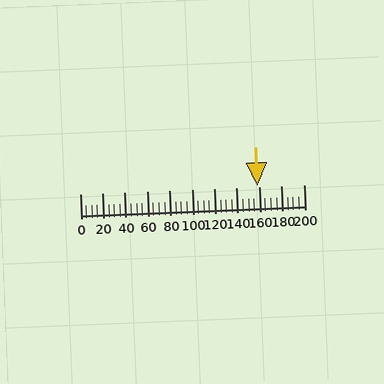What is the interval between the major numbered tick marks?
The major tick marks are spaced 20 units apart.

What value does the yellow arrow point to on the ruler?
The yellow arrow points to approximately 158.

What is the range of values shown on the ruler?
The ruler shows values from 0 to 200.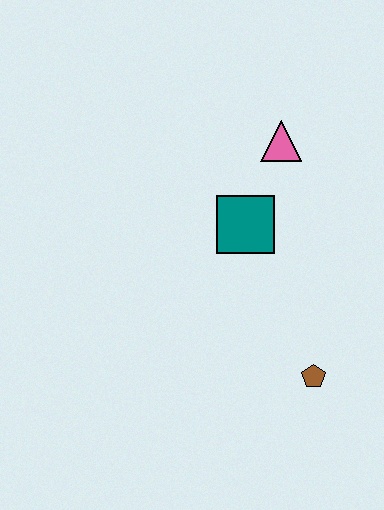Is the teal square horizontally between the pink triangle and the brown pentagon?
No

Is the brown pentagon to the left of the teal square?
No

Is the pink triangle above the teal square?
Yes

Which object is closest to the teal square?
The pink triangle is closest to the teal square.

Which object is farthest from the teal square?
The brown pentagon is farthest from the teal square.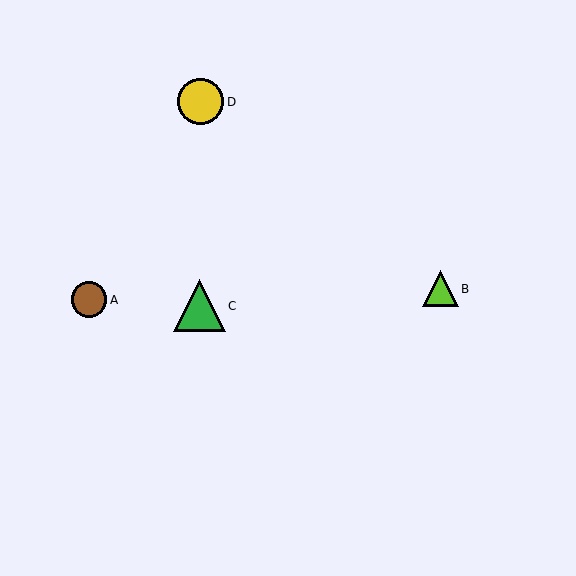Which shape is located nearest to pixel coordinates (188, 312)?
The green triangle (labeled C) at (199, 306) is nearest to that location.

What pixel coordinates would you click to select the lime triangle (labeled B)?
Click at (440, 289) to select the lime triangle B.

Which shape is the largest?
The green triangle (labeled C) is the largest.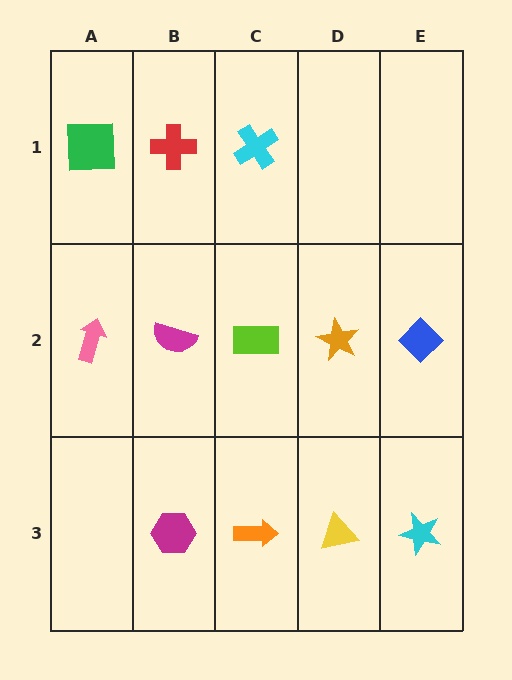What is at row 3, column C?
An orange arrow.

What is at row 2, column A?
A pink arrow.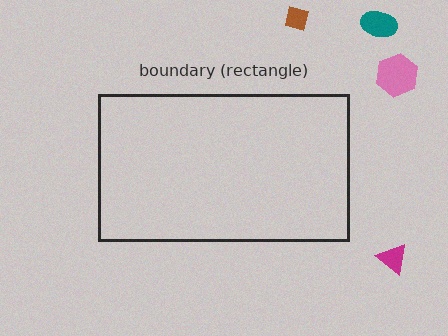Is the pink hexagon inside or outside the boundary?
Outside.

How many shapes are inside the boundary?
0 inside, 4 outside.